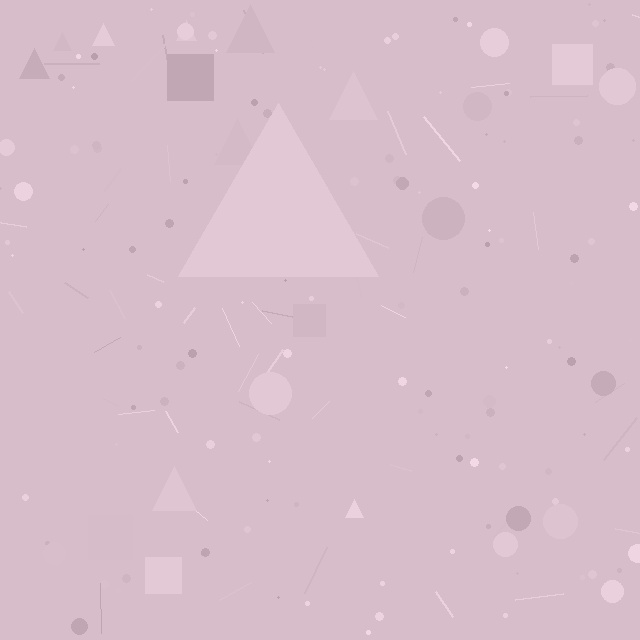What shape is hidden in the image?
A triangle is hidden in the image.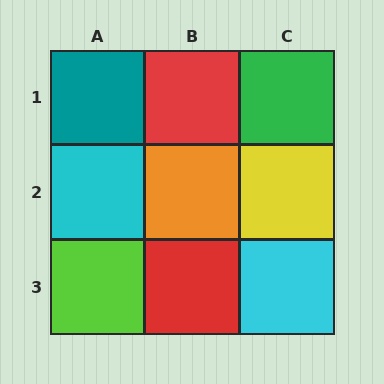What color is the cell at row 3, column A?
Lime.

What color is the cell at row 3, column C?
Cyan.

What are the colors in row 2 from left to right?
Cyan, orange, yellow.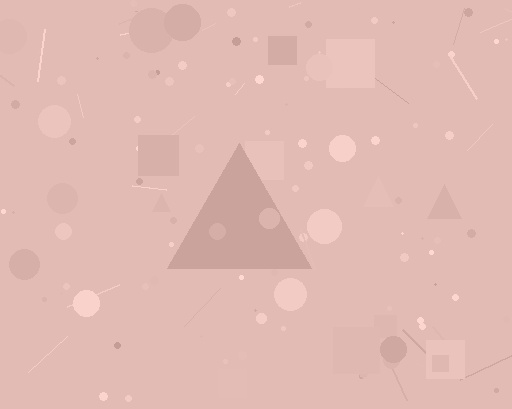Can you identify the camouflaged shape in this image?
The camouflaged shape is a triangle.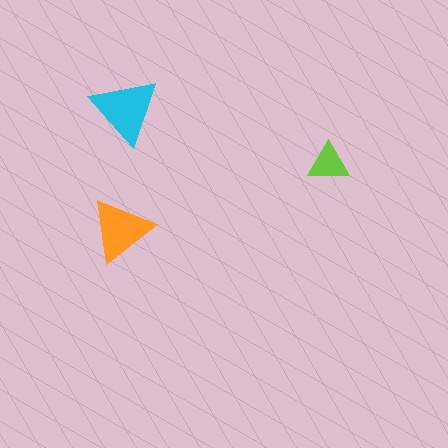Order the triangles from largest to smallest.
the cyan one, the orange one, the lime one.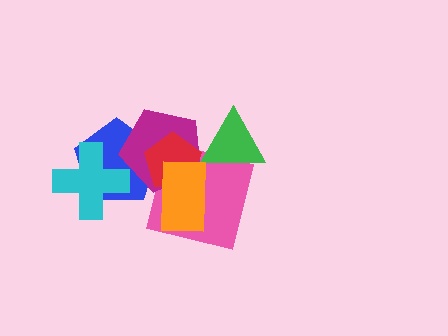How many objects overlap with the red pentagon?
4 objects overlap with the red pentagon.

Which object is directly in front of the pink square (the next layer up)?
The magenta pentagon is directly in front of the pink square.